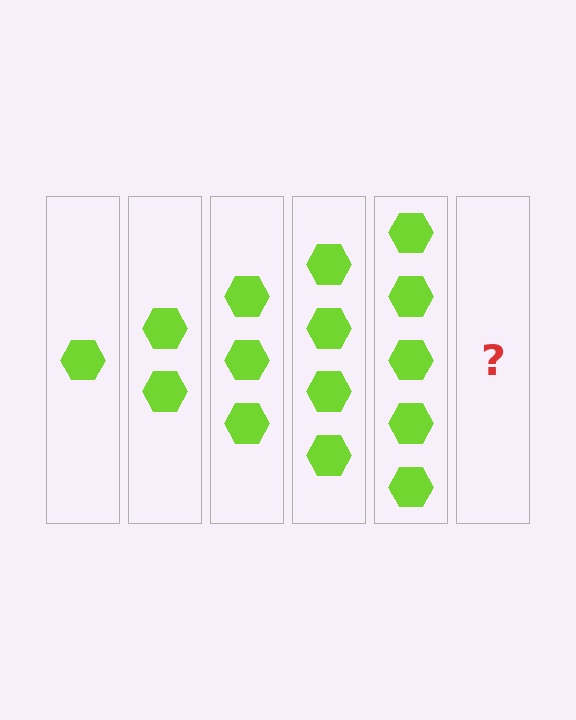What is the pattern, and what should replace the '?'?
The pattern is that each step adds one more hexagon. The '?' should be 6 hexagons.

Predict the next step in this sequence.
The next step is 6 hexagons.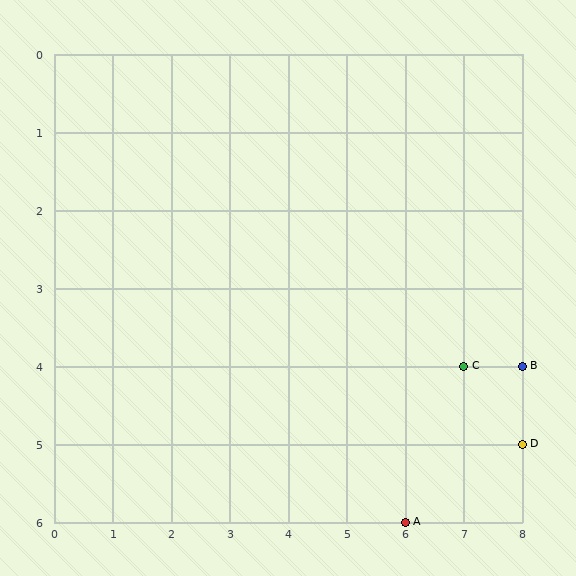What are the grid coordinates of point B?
Point B is at grid coordinates (8, 4).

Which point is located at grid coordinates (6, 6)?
Point A is at (6, 6).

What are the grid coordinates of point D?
Point D is at grid coordinates (8, 5).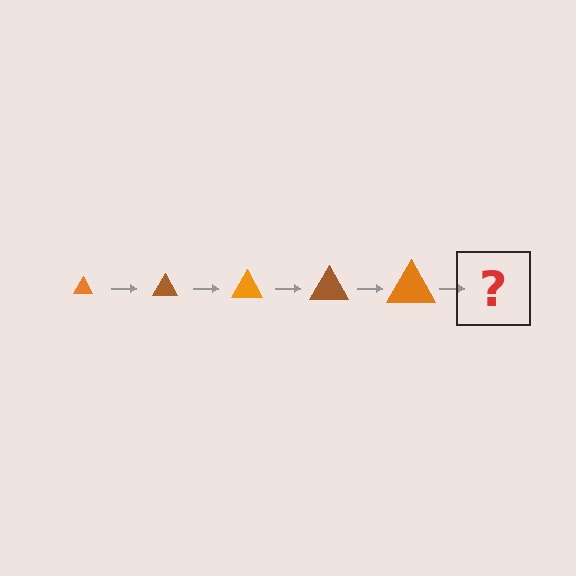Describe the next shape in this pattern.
It should be a brown triangle, larger than the previous one.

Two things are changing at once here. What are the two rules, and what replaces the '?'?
The two rules are that the triangle grows larger each step and the color cycles through orange and brown. The '?' should be a brown triangle, larger than the previous one.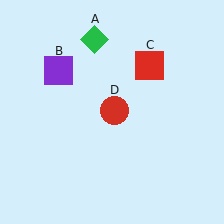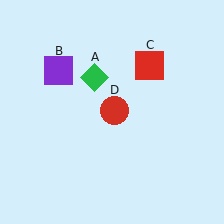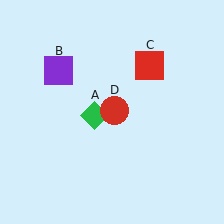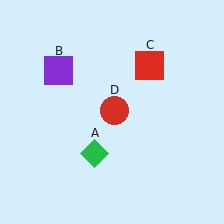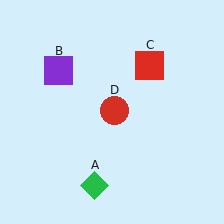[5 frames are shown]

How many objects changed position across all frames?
1 object changed position: green diamond (object A).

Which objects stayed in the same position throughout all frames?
Purple square (object B) and red square (object C) and red circle (object D) remained stationary.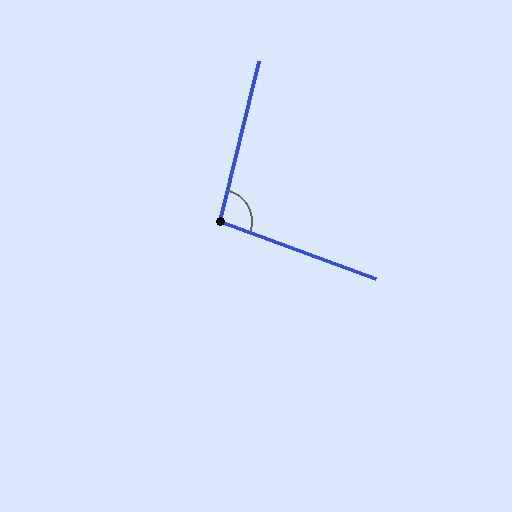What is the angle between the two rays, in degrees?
Approximately 97 degrees.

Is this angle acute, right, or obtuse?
It is obtuse.